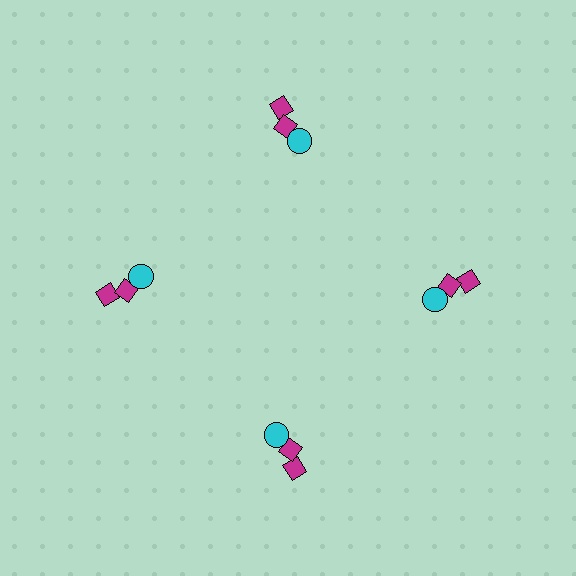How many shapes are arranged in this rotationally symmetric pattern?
There are 12 shapes, arranged in 4 groups of 3.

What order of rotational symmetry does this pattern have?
This pattern has 4-fold rotational symmetry.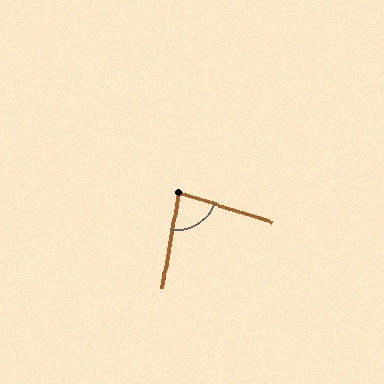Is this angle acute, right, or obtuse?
It is acute.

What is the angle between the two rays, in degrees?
Approximately 82 degrees.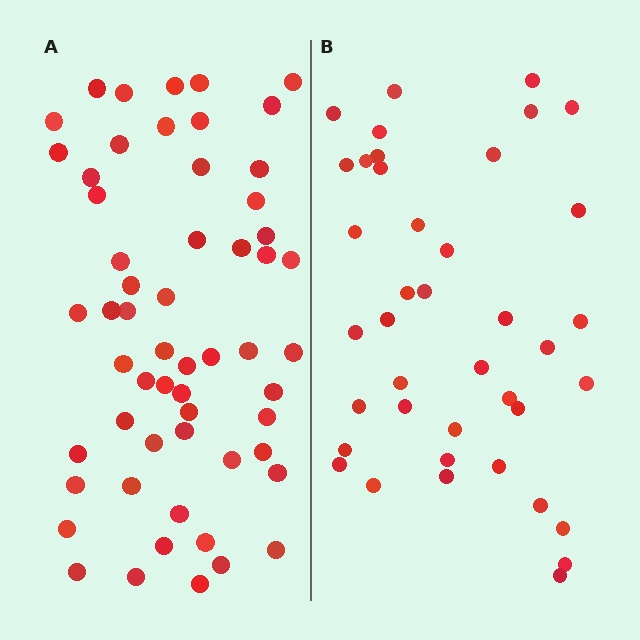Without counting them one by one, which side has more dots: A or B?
Region A (the left region) has more dots.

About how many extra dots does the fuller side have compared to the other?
Region A has approximately 15 more dots than region B.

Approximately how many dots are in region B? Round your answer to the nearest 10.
About 40 dots.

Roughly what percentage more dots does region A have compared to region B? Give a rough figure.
About 40% more.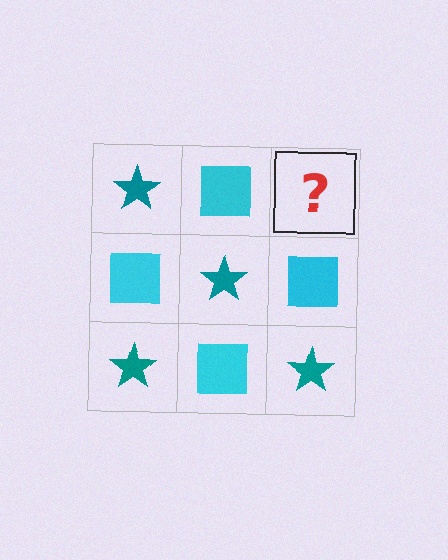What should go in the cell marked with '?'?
The missing cell should contain a teal star.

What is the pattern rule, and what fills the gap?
The rule is that it alternates teal star and cyan square in a checkerboard pattern. The gap should be filled with a teal star.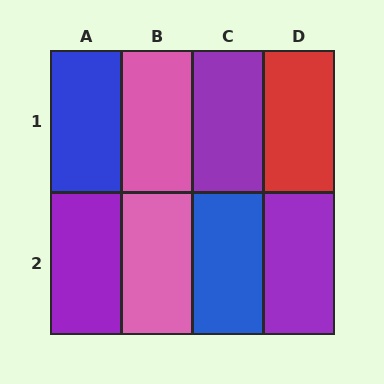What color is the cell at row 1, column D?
Red.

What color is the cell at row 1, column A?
Blue.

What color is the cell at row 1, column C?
Purple.